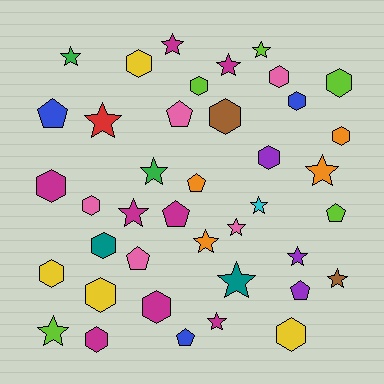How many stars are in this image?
There are 16 stars.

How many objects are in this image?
There are 40 objects.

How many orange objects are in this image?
There are 4 orange objects.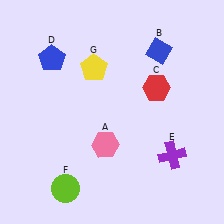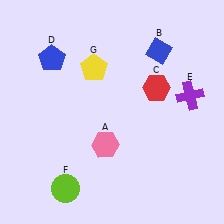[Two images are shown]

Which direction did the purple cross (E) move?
The purple cross (E) moved up.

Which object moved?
The purple cross (E) moved up.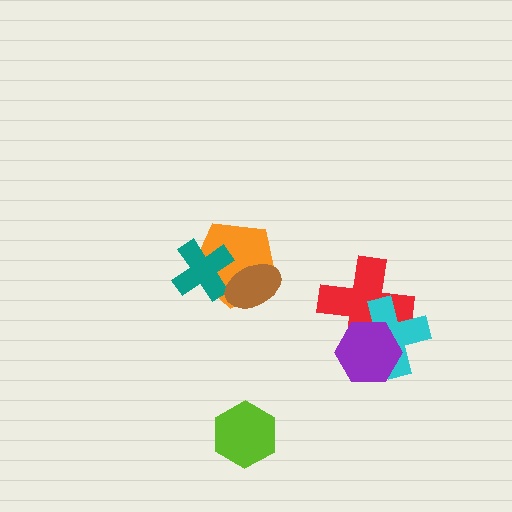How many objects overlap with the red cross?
2 objects overlap with the red cross.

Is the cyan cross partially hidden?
Yes, it is partially covered by another shape.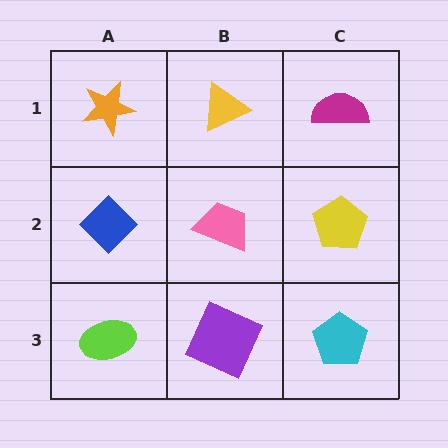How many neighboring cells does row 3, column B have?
3.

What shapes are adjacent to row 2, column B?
A yellow triangle (row 1, column B), a purple square (row 3, column B), a blue diamond (row 2, column A), a yellow pentagon (row 2, column C).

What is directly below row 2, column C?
A cyan pentagon.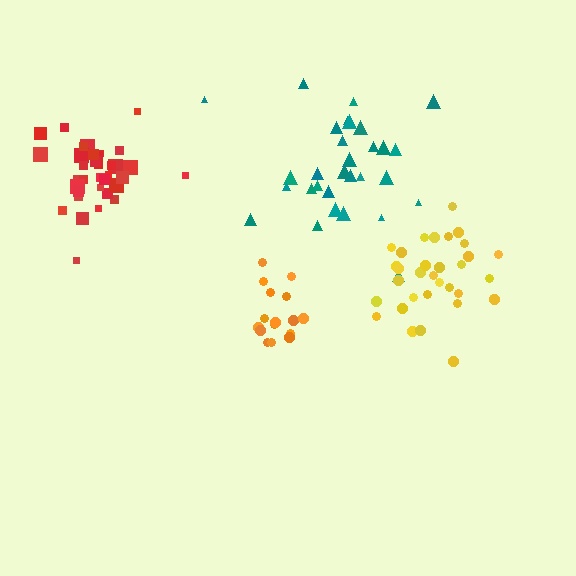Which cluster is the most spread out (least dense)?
Teal.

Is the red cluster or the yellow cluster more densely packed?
Red.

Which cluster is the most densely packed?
Orange.